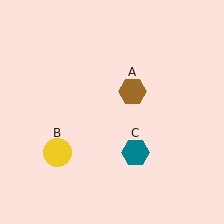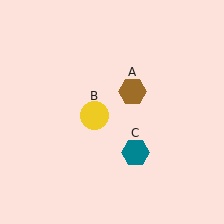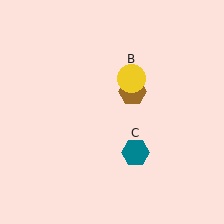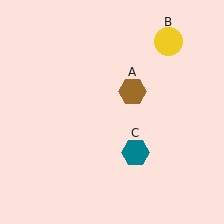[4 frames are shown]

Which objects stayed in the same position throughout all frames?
Brown hexagon (object A) and teal hexagon (object C) remained stationary.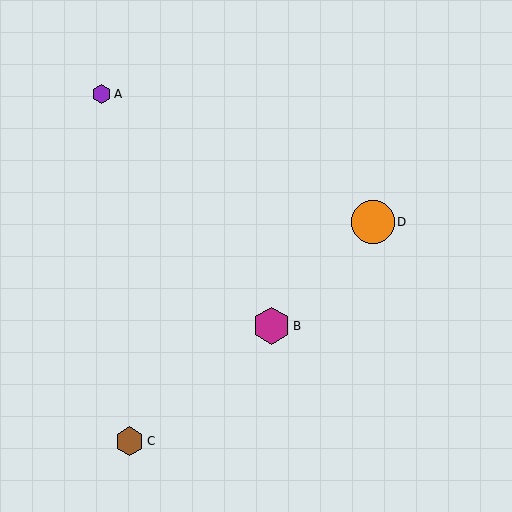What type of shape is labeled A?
Shape A is a purple hexagon.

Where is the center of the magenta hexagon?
The center of the magenta hexagon is at (271, 326).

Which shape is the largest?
The orange circle (labeled D) is the largest.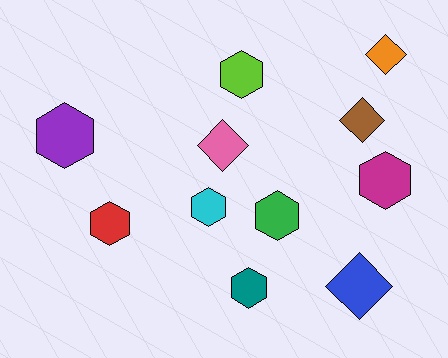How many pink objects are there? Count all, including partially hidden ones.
There is 1 pink object.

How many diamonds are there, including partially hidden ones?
There are 4 diamonds.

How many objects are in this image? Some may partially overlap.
There are 11 objects.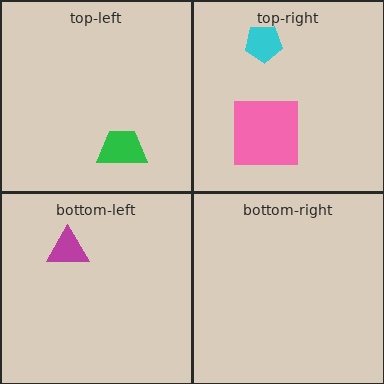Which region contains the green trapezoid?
The top-left region.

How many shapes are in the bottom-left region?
1.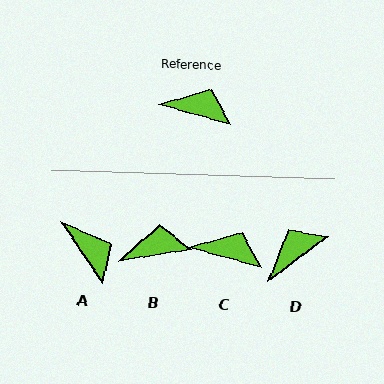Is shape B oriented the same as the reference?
No, it is off by about 25 degrees.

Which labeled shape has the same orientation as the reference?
C.